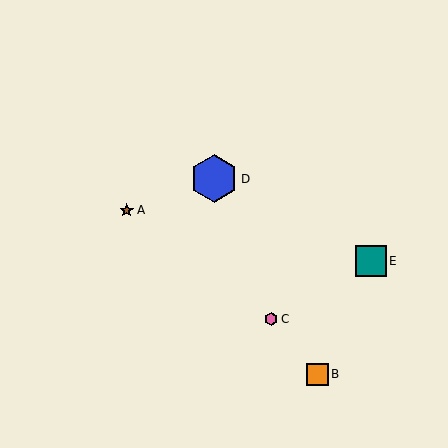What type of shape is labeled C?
Shape C is a pink hexagon.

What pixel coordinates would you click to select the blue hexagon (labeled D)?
Click at (214, 179) to select the blue hexagon D.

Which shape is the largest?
The blue hexagon (labeled D) is the largest.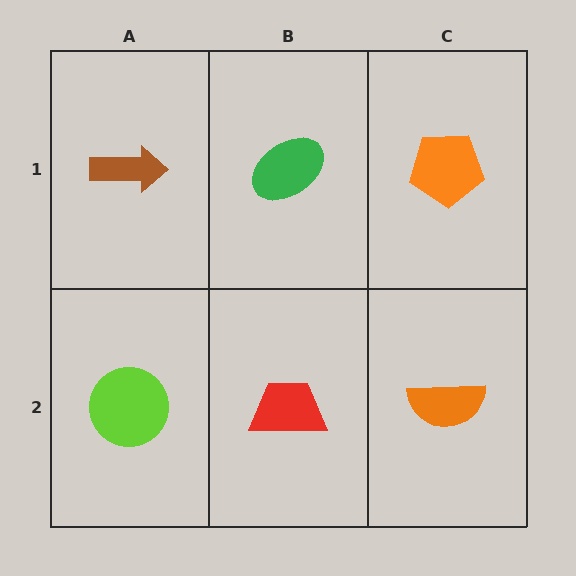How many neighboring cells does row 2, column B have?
3.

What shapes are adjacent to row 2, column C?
An orange pentagon (row 1, column C), a red trapezoid (row 2, column B).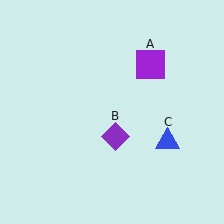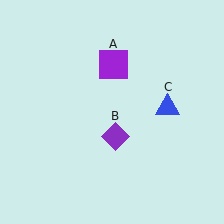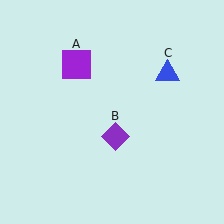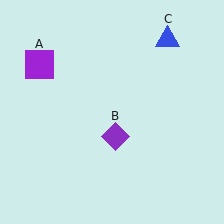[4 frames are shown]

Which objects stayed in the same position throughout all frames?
Purple diamond (object B) remained stationary.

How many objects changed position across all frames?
2 objects changed position: purple square (object A), blue triangle (object C).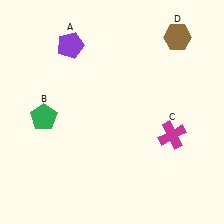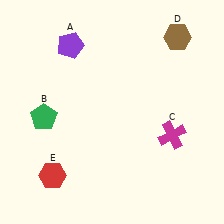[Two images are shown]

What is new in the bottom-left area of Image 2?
A red hexagon (E) was added in the bottom-left area of Image 2.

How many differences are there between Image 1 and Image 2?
There is 1 difference between the two images.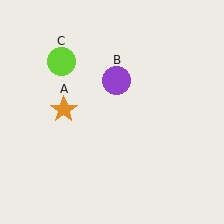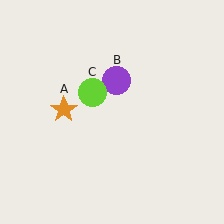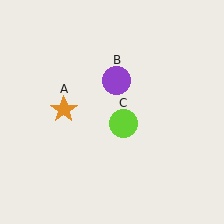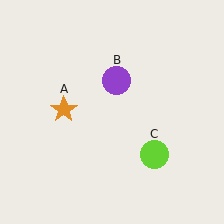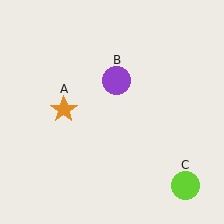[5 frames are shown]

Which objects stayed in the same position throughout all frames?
Orange star (object A) and purple circle (object B) remained stationary.